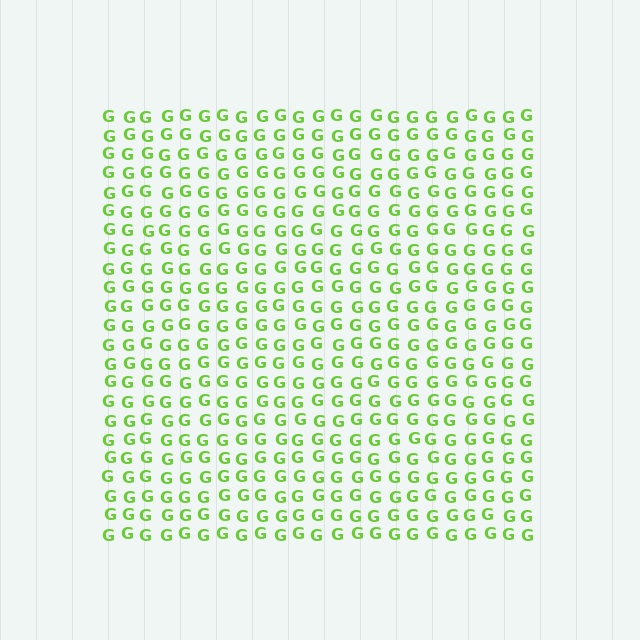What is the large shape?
The large shape is a square.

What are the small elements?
The small elements are letter G's.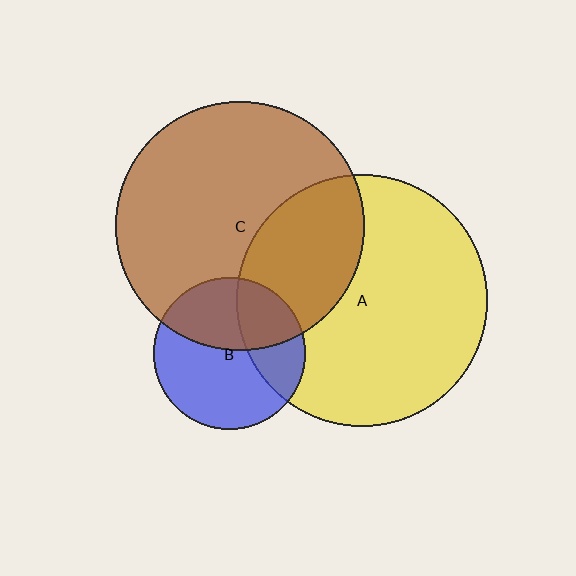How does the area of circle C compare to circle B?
Approximately 2.7 times.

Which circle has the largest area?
Circle A (yellow).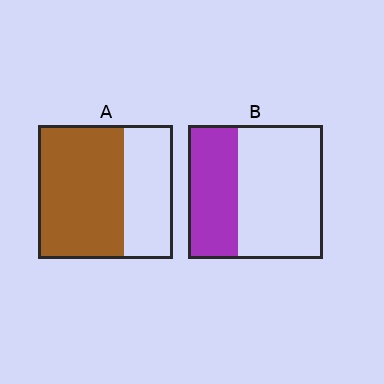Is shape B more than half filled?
No.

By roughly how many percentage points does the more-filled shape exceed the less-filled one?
By roughly 25 percentage points (A over B).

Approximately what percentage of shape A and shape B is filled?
A is approximately 65% and B is approximately 35%.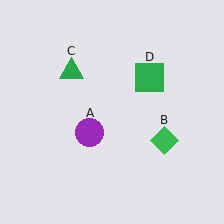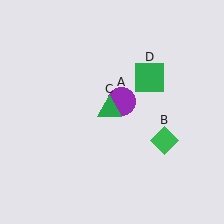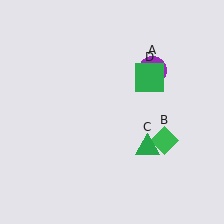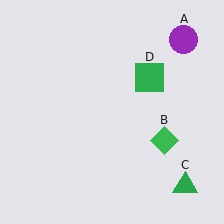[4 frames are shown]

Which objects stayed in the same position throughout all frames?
Green diamond (object B) and green square (object D) remained stationary.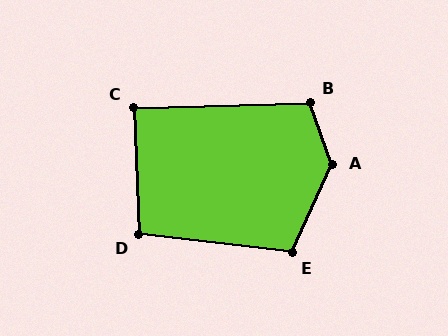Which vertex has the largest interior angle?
A, at approximately 136 degrees.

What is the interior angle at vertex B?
Approximately 108 degrees (obtuse).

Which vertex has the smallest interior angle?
C, at approximately 89 degrees.